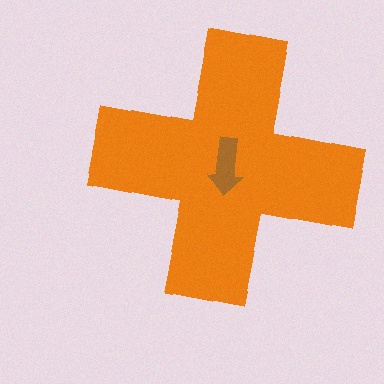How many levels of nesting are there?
2.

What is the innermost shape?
The brown arrow.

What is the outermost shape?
The orange cross.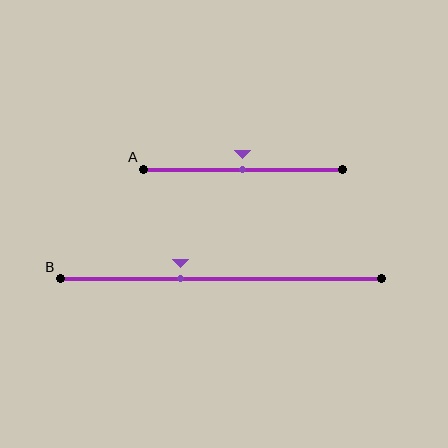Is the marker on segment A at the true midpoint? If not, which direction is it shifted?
Yes, the marker on segment A is at the true midpoint.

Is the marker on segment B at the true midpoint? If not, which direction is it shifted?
No, the marker on segment B is shifted to the left by about 12% of the segment length.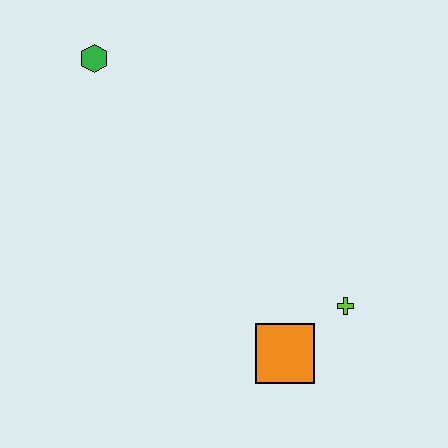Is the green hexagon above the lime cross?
Yes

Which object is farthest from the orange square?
The green hexagon is farthest from the orange square.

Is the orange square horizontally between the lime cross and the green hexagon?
Yes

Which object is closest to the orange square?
The lime cross is closest to the orange square.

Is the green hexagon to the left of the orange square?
Yes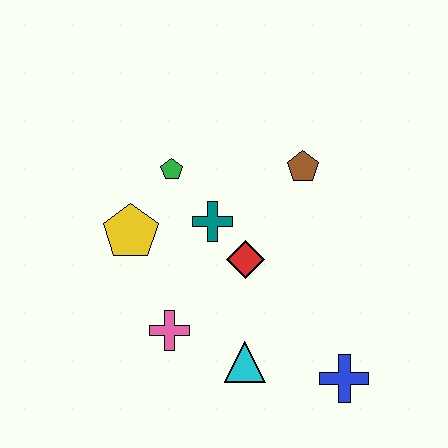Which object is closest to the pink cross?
The cyan triangle is closest to the pink cross.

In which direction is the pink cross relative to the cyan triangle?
The pink cross is to the left of the cyan triangle.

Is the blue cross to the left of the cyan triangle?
No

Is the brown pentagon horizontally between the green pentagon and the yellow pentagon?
No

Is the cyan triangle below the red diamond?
Yes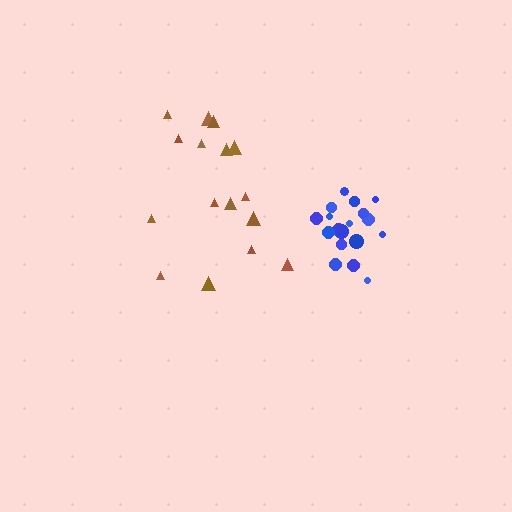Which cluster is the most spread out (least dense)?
Brown.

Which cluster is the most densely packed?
Blue.